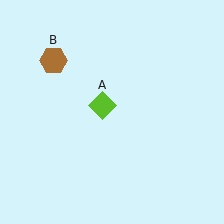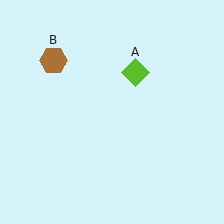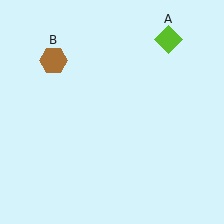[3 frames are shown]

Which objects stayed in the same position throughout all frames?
Brown hexagon (object B) remained stationary.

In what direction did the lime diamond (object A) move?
The lime diamond (object A) moved up and to the right.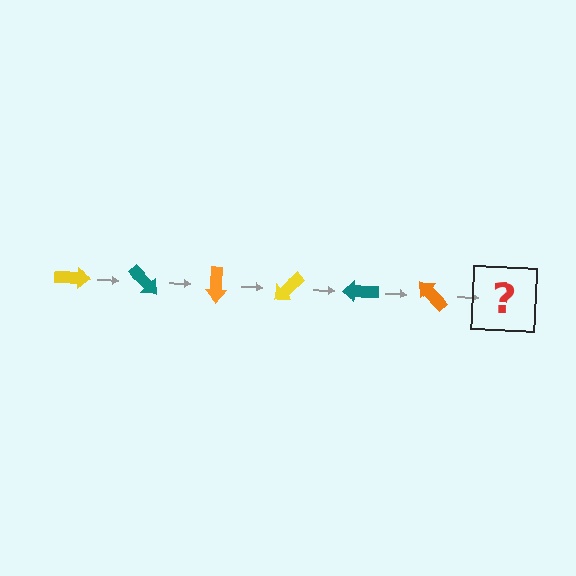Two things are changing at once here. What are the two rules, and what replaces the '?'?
The two rules are that it rotates 45 degrees each step and the color cycles through yellow, teal, and orange. The '?' should be a yellow arrow, rotated 270 degrees from the start.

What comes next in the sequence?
The next element should be a yellow arrow, rotated 270 degrees from the start.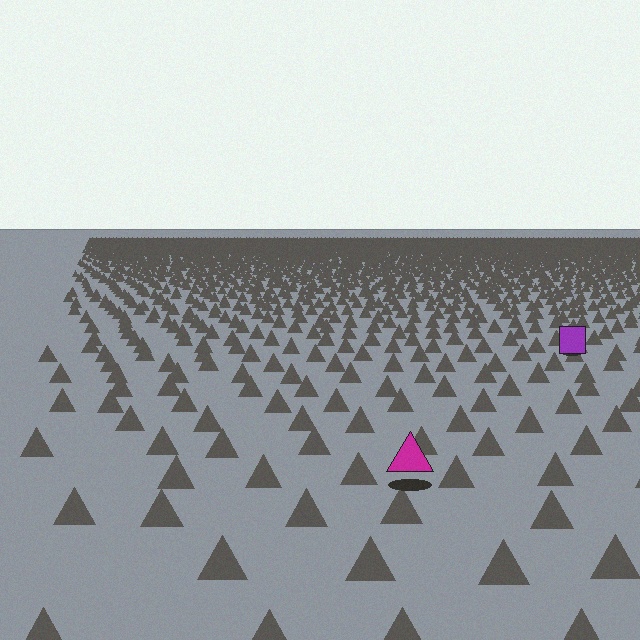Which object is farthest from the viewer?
The purple square is farthest from the viewer. It appears smaller and the ground texture around it is denser.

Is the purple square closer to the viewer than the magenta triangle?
No. The magenta triangle is closer — you can tell from the texture gradient: the ground texture is coarser near it.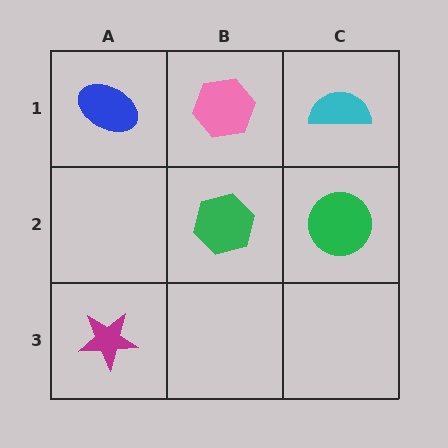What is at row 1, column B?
A pink hexagon.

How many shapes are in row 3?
1 shape.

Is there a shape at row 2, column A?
No, that cell is empty.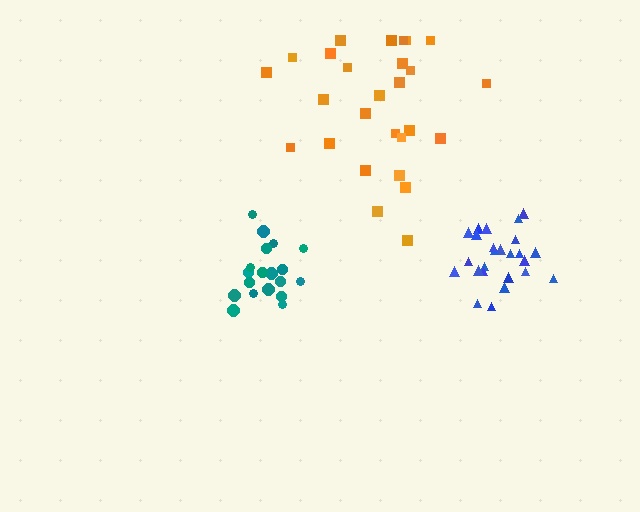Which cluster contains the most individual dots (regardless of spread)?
Orange (27).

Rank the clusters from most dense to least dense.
blue, teal, orange.